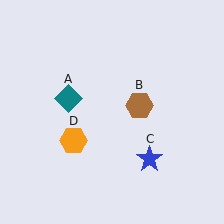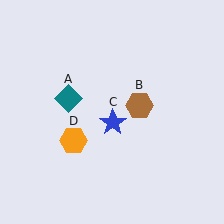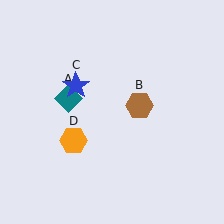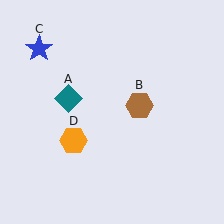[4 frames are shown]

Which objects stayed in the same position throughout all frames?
Teal diamond (object A) and brown hexagon (object B) and orange hexagon (object D) remained stationary.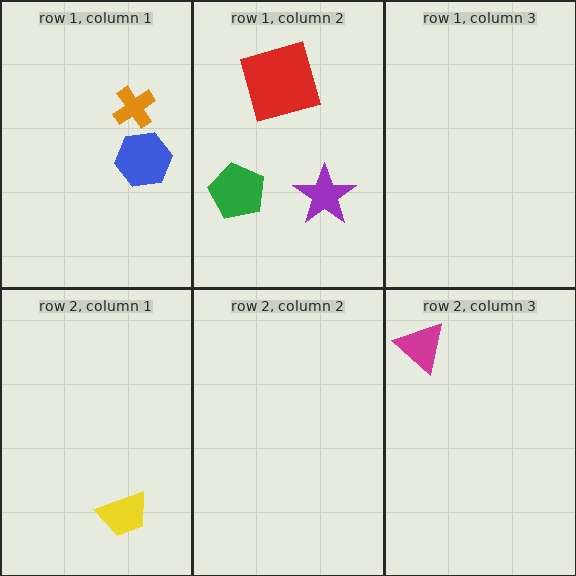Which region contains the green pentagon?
The row 1, column 2 region.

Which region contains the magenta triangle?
The row 2, column 3 region.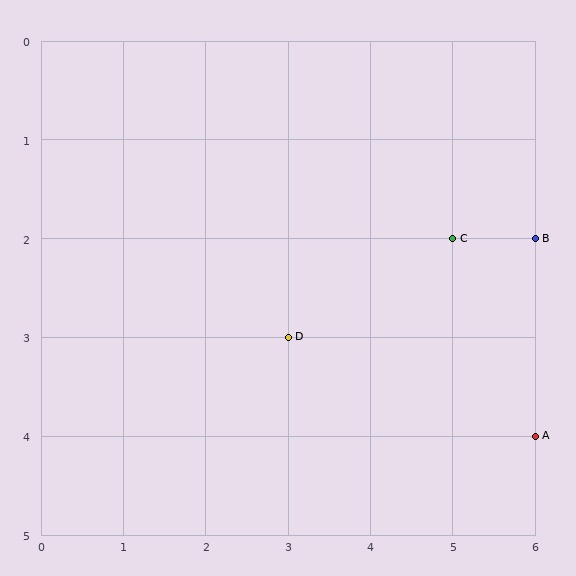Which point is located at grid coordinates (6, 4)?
Point A is at (6, 4).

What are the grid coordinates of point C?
Point C is at grid coordinates (5, 2).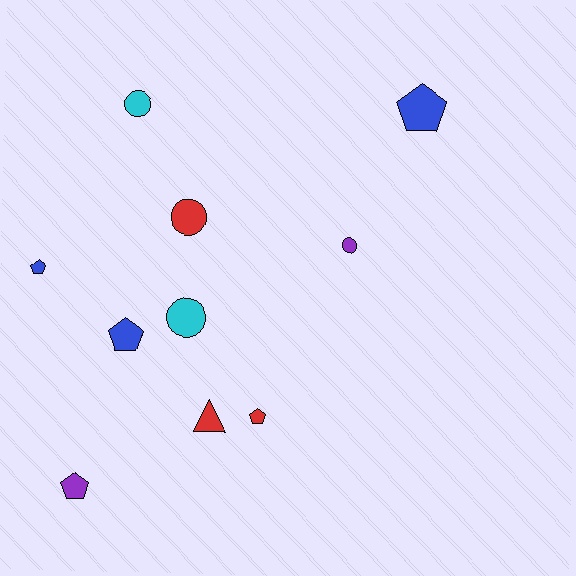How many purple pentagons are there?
There is 1 purple pentagon.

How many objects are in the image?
There are 10 objects.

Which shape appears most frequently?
Pentagon, with 5 objects.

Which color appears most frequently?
Red, with 3 objects.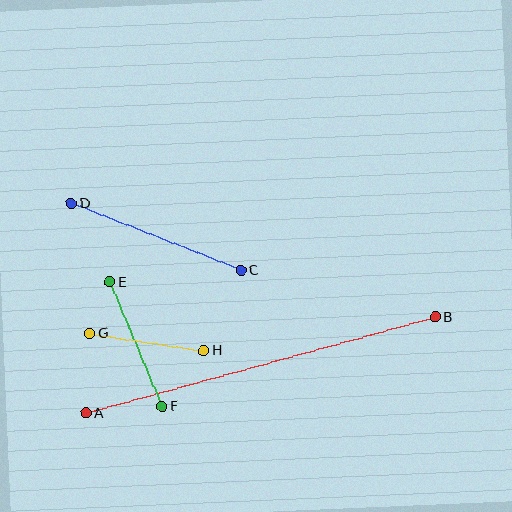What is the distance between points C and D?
The distance is approximately 182 pixels.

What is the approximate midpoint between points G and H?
The midpoint is at approximately (147, 342) pixels.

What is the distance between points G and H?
The distance is approximately 115 pixels.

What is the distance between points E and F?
The distance is approximately 135 pixels.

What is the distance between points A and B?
The distance is approximately 362 pixels.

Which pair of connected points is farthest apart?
Points A and B are farthest apart.